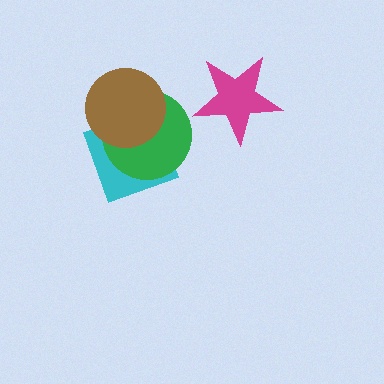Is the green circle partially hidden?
Yes, it is partially covered by another shape.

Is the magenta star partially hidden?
No, no other shape covers it.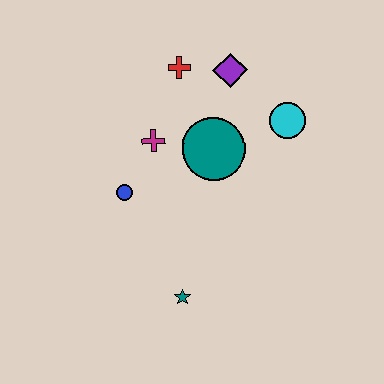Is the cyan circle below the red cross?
Yes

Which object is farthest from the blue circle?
The cyan circle is farthest from the blue circle.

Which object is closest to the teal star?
The blue circle is closest to the teal star.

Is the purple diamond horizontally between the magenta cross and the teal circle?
No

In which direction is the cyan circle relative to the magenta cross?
The cyan circle is to the right of the magenta cross.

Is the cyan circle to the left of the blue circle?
No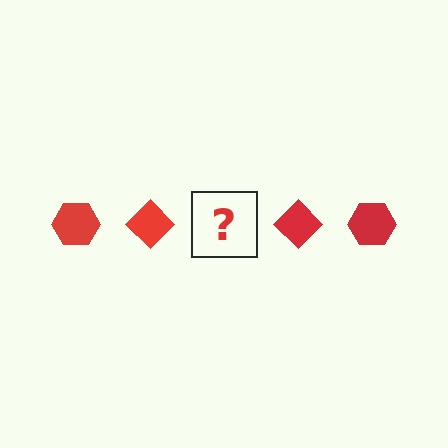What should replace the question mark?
The question mark should be replaced with a red hexagon.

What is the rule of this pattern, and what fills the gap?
The rule is that the pattern cycles through hexagon, diamond shapes in red. The gap should be filled with a red hexagon.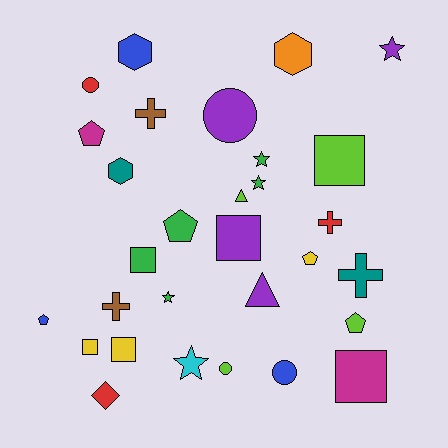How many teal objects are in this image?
There are 2 teal objects.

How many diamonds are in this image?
There is 1 diamond.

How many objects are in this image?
There are 30 objects.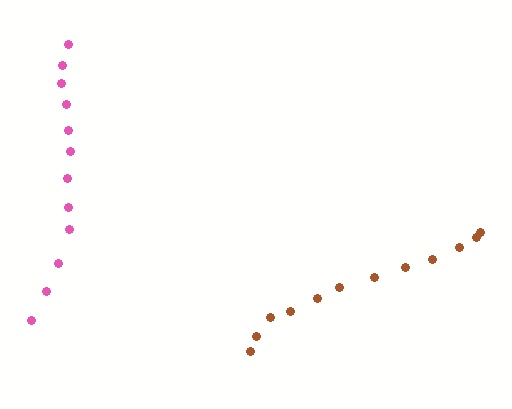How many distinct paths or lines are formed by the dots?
There are 2 distinct paths.